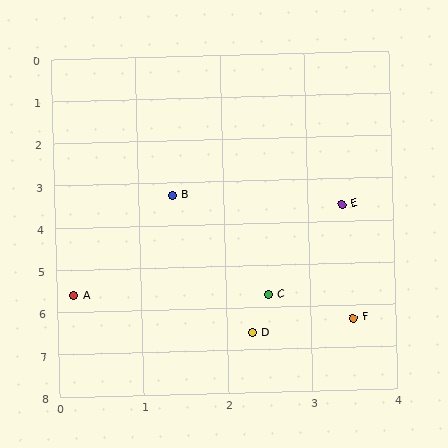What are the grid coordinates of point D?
Point D is at approximately (2.3, 6.6).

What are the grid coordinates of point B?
Point B is at approximately (1.4, 3.3).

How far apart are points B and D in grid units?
Points B and D are about 3.4 grid units apart.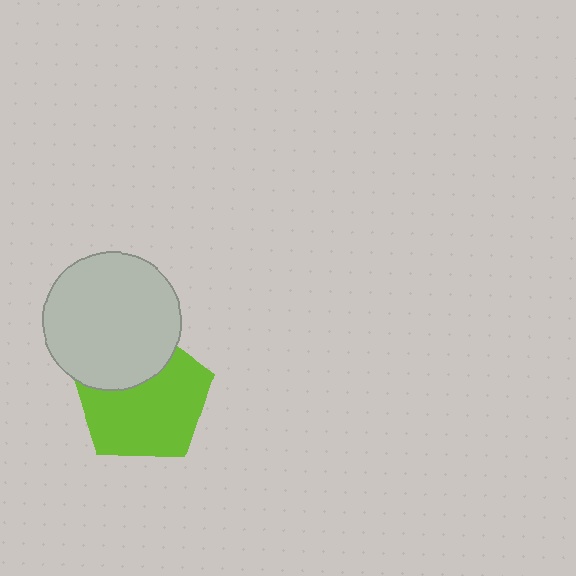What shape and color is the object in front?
The object in front is a light gray circle.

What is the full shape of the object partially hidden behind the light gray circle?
The partially hidden object is a lime pentagon.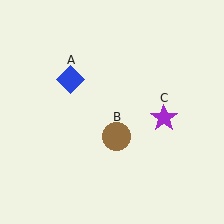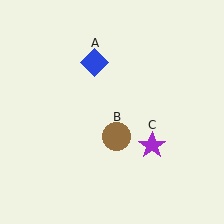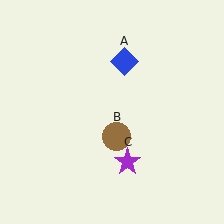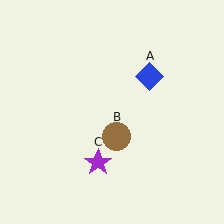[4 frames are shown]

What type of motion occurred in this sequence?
The blue diamond (object A), purple star (object C) rotated clockwise around the center of the scene.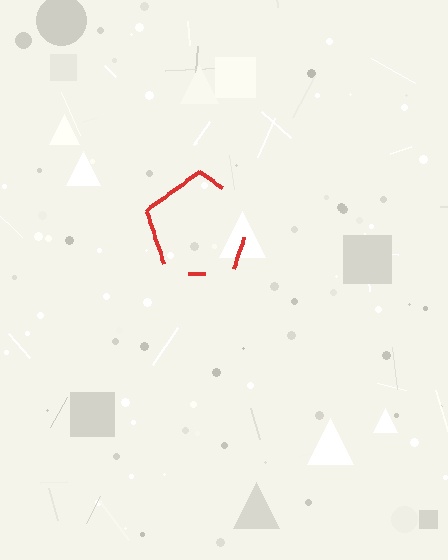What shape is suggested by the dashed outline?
The dashed outline suggests a pentagon.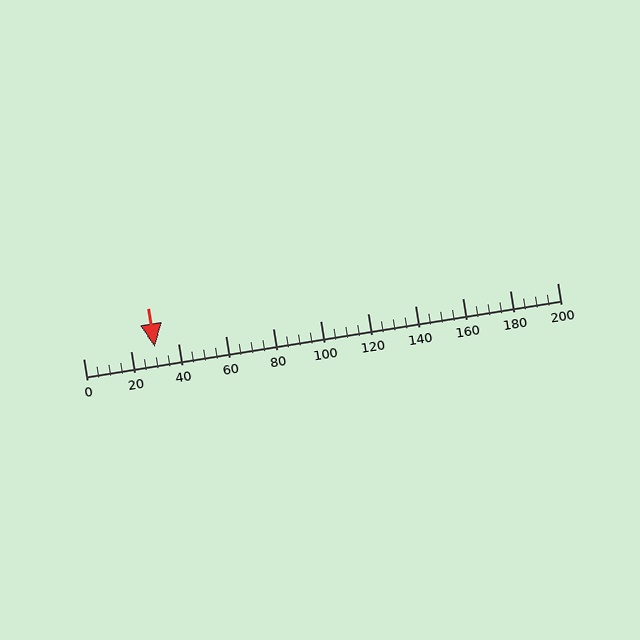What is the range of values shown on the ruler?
The ruler shows values from 0 to 200.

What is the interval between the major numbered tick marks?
The major tick marks are spaced 20 units apart.